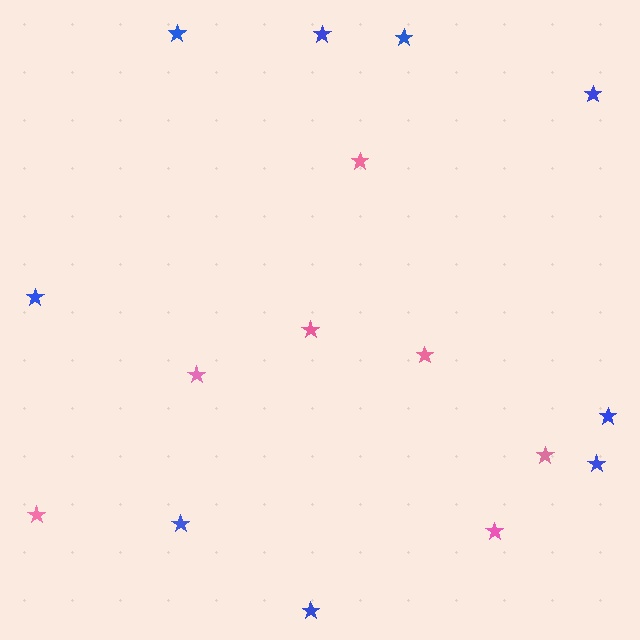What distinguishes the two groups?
There are 2 groups: one group of pink stars (7) and one group of blue stars (9).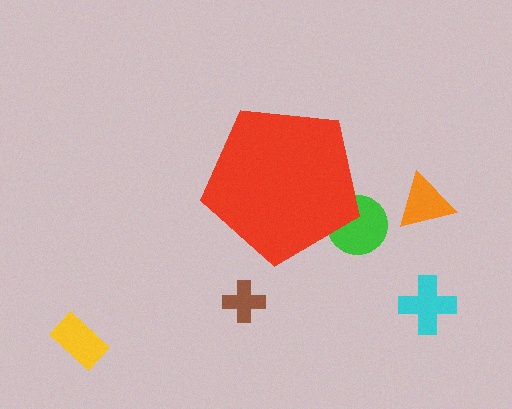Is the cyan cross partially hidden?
No, the cyan cross is fully visible.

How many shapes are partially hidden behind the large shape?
1 shape is partially hidden.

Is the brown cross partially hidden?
No, the brown cross is fully visible.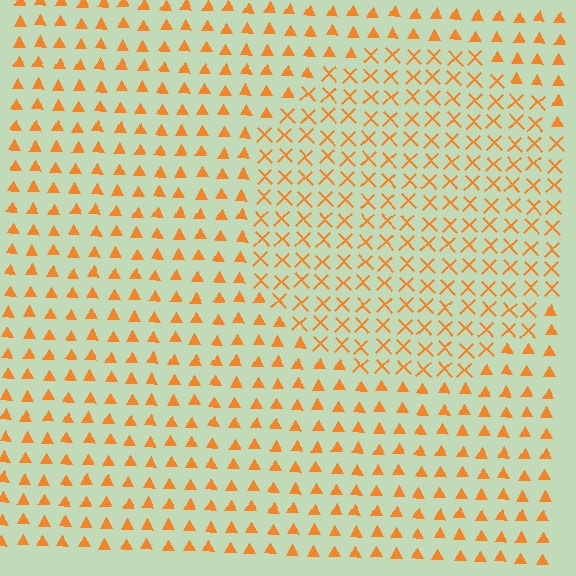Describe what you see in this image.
The image is filled with small orange elements arranged in a uniform grid. A circle-shaped region contains X marks, while the surrounding area contains triangles. The boundary is defined purely by the change in element shape.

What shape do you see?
I see a circle.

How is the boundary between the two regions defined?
The boundary is defined by a change in element shape: X marks inside vs. triangles outside. All elements share the same color and spacing.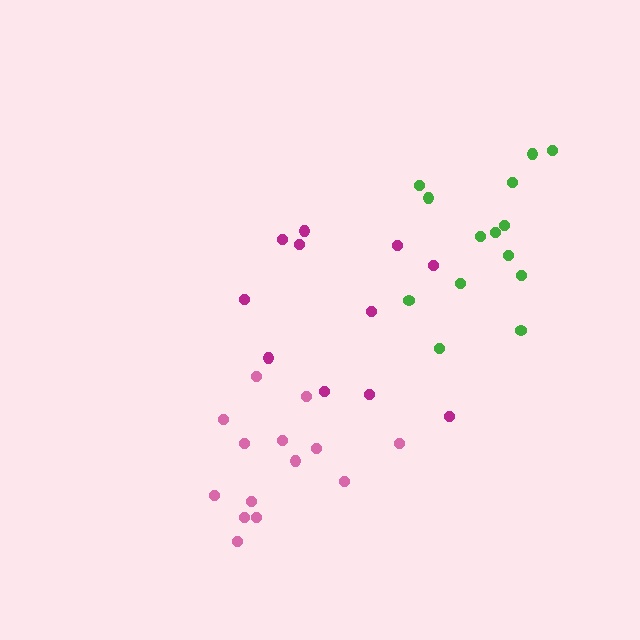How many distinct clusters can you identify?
There are 3 distinct clusters.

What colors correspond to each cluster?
The clusters are colored: magenta, pink, green.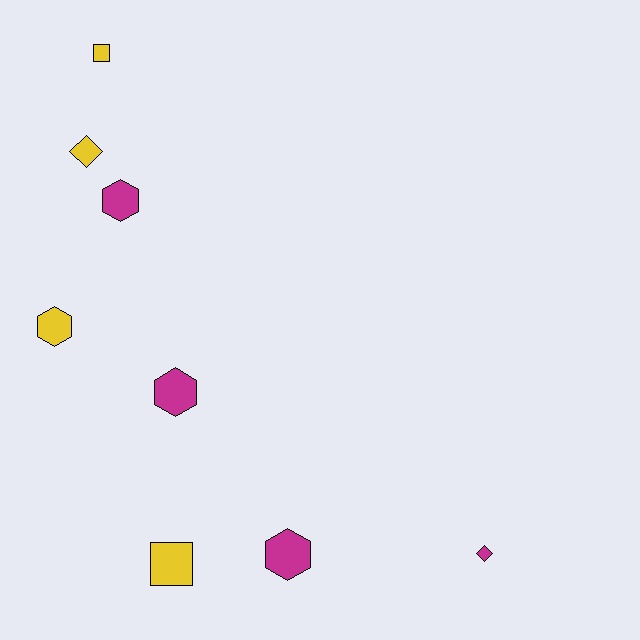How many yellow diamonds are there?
There is 1 yellow diamond.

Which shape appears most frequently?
Hexagon, with 4 objects.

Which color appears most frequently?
Yellow, with 4 objects.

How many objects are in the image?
There are 8 objects.